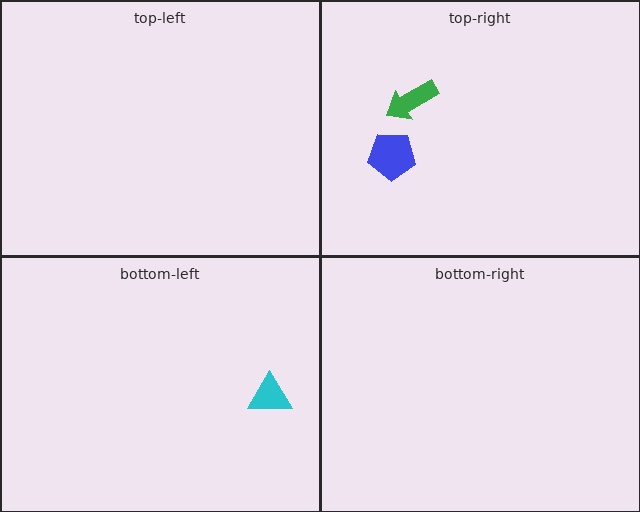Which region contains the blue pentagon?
The top-right region.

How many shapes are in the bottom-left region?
1.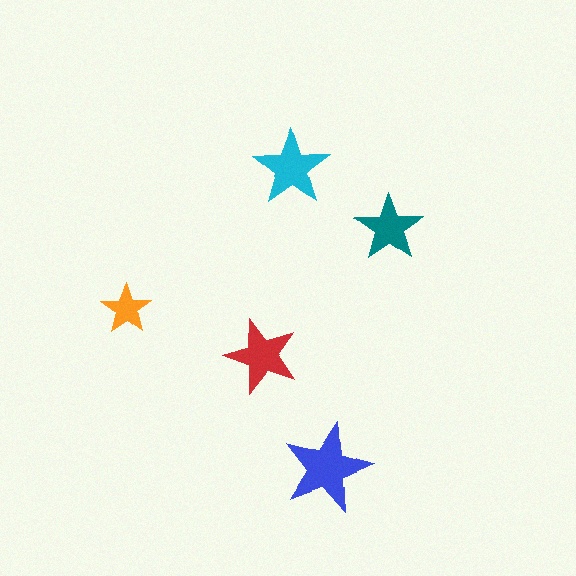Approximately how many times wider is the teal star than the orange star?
About 1.5 times wider.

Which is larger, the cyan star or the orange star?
The cyan one.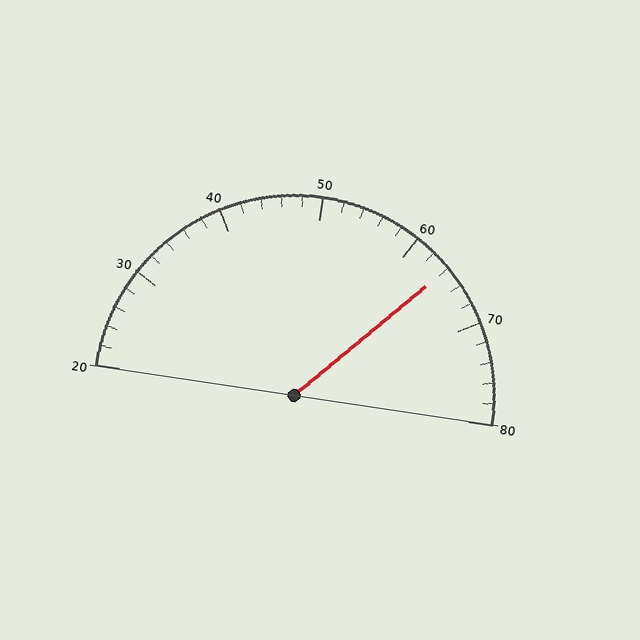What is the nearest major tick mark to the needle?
The nearest major tick mark is 60.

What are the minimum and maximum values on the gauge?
The gauge ranges from 20 to 80.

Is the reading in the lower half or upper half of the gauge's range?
The reading is in the upper half of the range (20 to 80).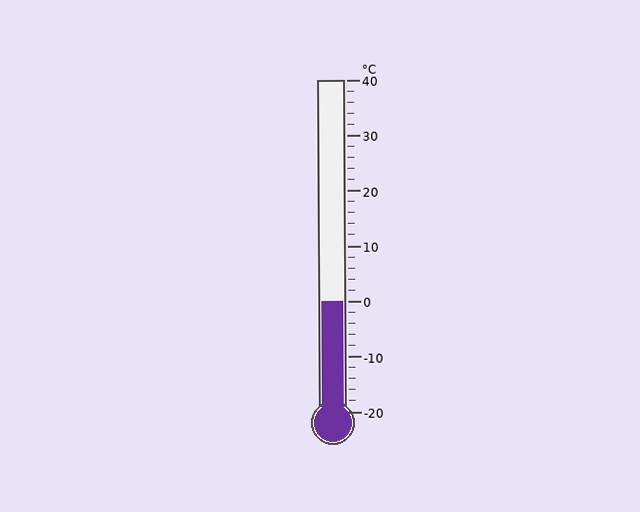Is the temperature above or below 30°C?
The temperature is below 30°C.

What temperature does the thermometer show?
The thermometer shows approximately 0°C.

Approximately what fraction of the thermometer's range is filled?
The thermometer is filled to approximately 35% of its range.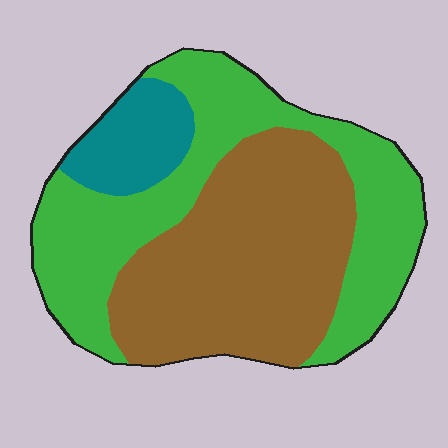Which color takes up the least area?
Teal, at roughly 10%.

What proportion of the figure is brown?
Brown covers 45% of the figure.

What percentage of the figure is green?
Green covers roughly 45% of the figure.